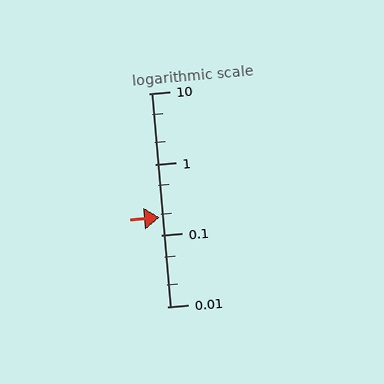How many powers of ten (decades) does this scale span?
The scale spans 3 decades, from 0.01 to 10.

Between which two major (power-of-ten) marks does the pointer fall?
The pointer is between 0.1 and 1.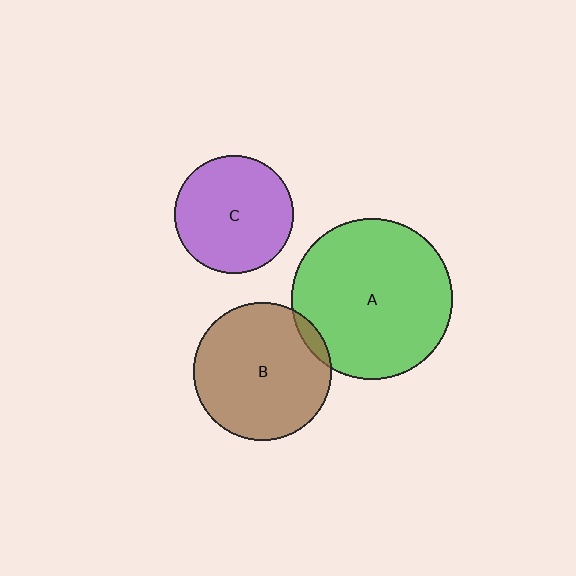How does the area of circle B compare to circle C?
Approximately 1.3 times.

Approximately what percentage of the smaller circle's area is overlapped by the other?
Approximately 5%.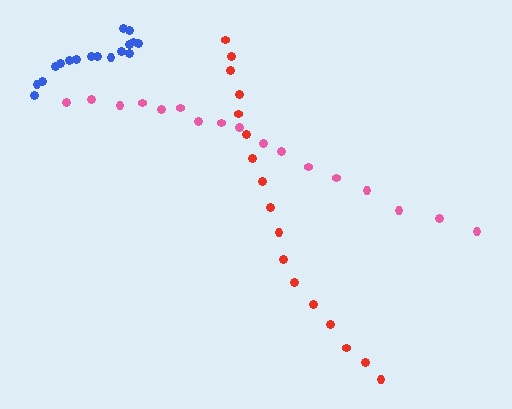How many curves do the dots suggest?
There are 3 distinct paths.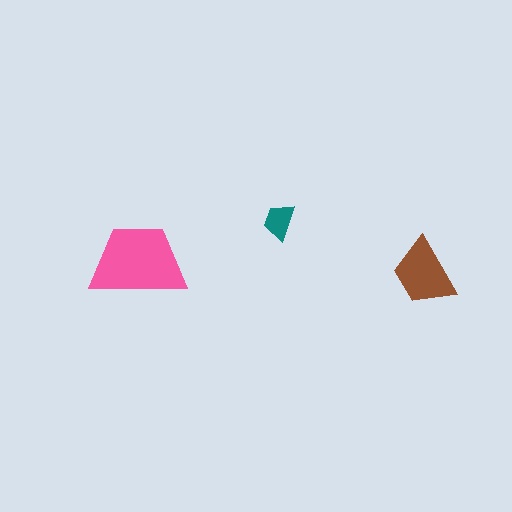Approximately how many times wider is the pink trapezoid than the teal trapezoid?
About 2.5 times wider.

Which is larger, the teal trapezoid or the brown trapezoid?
The brown one.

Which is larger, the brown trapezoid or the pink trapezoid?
The pink one.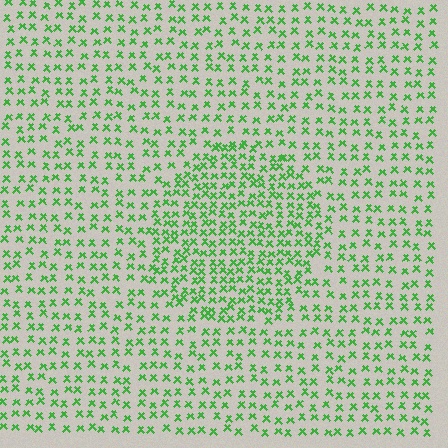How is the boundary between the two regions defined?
The boundary is defined by a change in element density (approximately 1.7x ratio). All elements are the same color, size, and shape.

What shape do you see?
I see a circle.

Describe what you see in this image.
The image contains small green elements arranged at two different densities. A circle-shaped region is visible where the elements are more densely packed than the surrounding area.